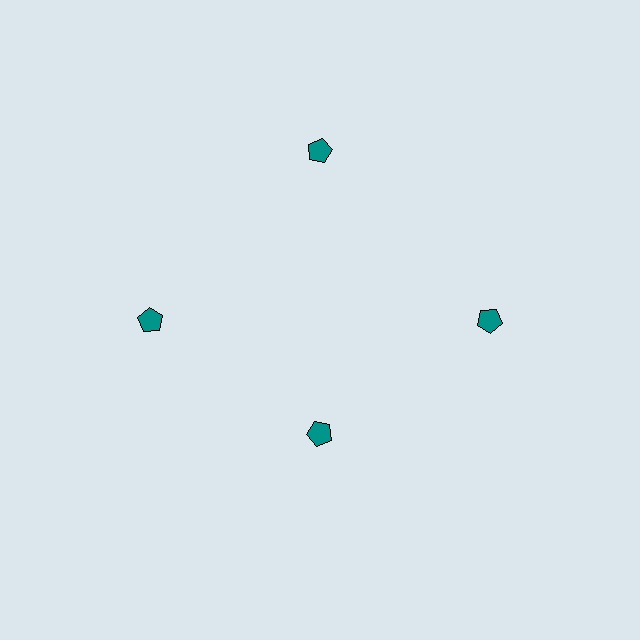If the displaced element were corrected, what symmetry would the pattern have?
It would have 4-fold rotational symmetry — the pattern would map onto itself every 90 degrees.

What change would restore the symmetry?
The symmetry would be restored by moving it outward, back onto the ring so that all 4 pentagons sit at equal angles and equal distance from the center.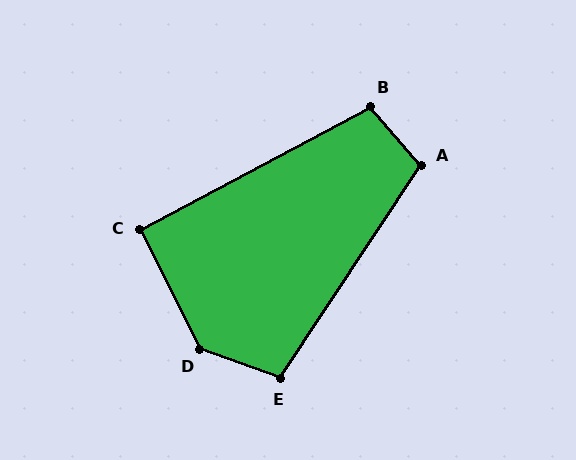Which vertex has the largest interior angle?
D, at approximately 136 degrees.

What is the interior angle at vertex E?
Approximately 104 degrees (obtuse).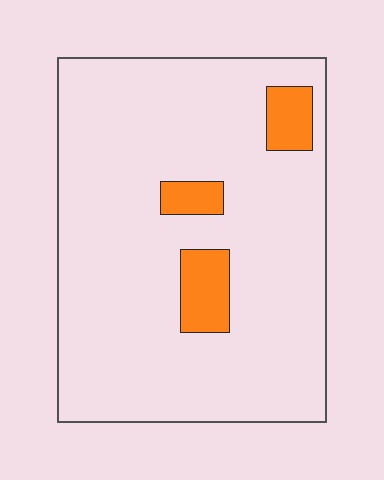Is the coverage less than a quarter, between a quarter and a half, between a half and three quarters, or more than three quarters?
Less than a quarter.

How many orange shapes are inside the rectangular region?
3.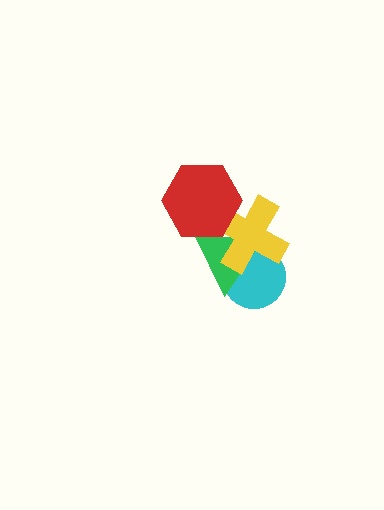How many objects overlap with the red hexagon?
2 objects overlap with the red hexagon.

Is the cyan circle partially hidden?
Yes, it is partially covered by another shape.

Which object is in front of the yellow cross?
The red hexagon is in front of the yellow cross.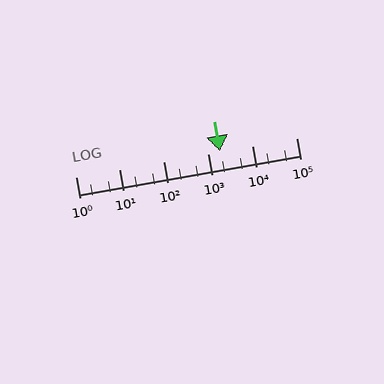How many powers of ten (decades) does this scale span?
The scale spans 5 decades, from 1 to 100000.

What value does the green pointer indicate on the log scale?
The pointer indicates approximately 1900.